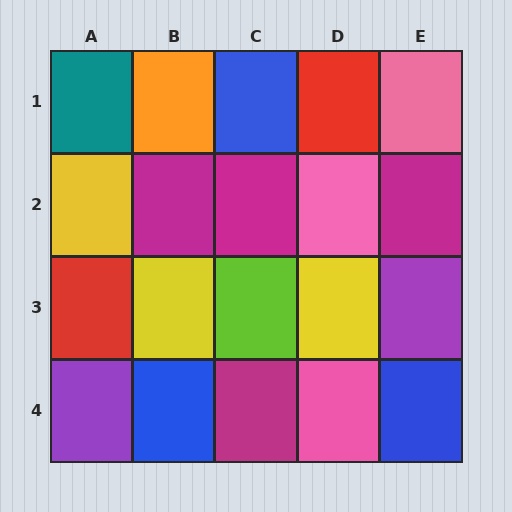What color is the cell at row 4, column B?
Blue.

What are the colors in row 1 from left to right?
Teal, orange, blue, red, pink.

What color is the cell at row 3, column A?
Red.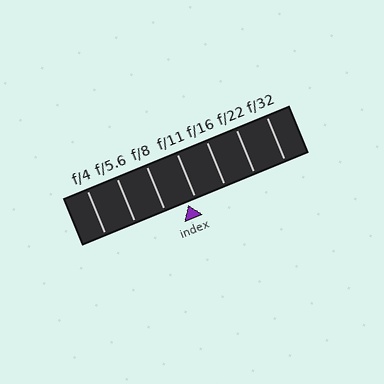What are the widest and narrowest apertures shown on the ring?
The widest aperture shown is f/4 and the narrowest is f/32.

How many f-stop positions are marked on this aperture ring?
There are 7 f-stop positions marked.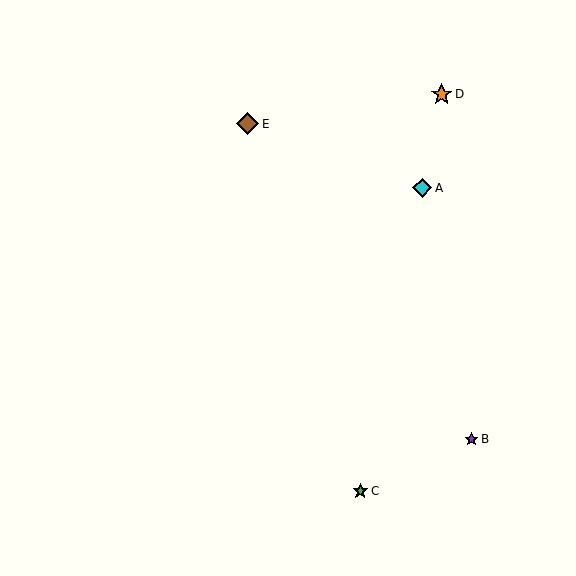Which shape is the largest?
The brown diamond (labeled E) is the largest.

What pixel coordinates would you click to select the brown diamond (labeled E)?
Click at (247, 124) to select the brown diamond E.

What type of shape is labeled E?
Shape E is a brown diamond.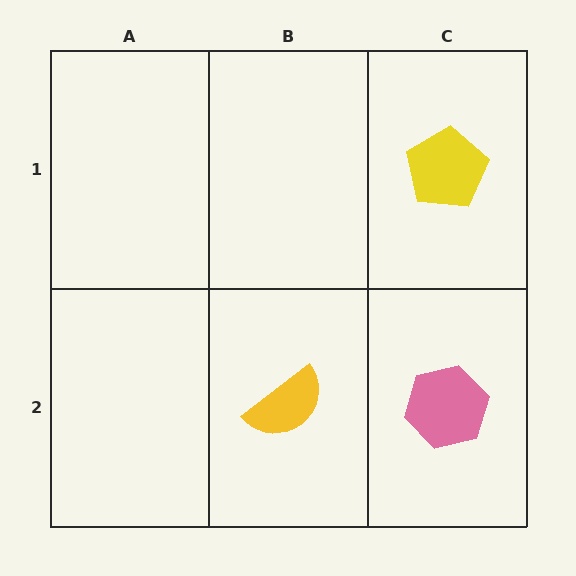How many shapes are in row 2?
2 shapes.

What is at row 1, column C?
A yellow pentagon.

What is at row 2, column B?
A yellow semicircle.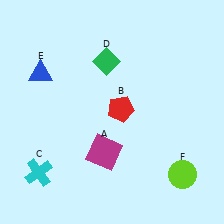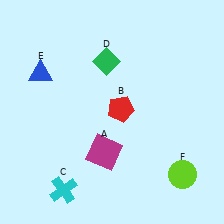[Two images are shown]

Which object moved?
The cyan cross (C) moved right.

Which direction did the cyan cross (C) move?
The cyan cross (C) moved right.